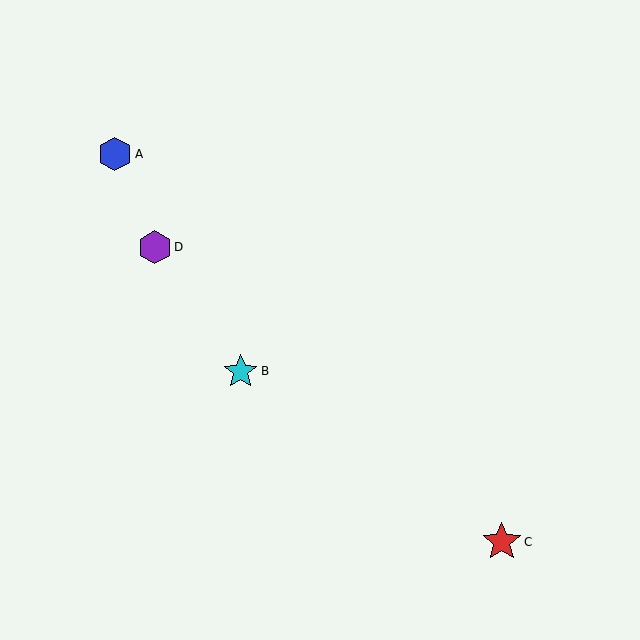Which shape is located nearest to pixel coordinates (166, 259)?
The purple hexagon (labeled D) at (155, 247) is nearest to that location.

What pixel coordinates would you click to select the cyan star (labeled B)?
Click at (241, 371) to select the cyan star B.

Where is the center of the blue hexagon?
The center of the blue hexagon is at (115, 154).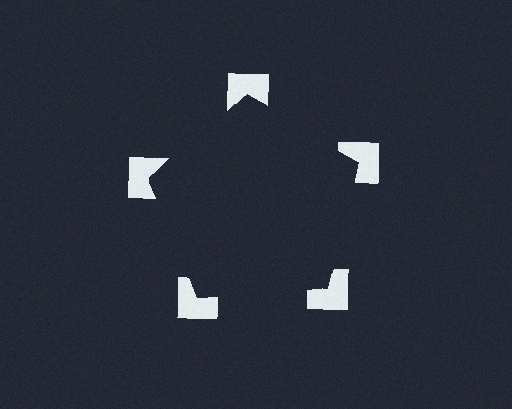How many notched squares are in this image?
There are 5 — one at each vertex of the illusory pentagon.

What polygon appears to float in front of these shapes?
An illusory pentagon — its edges are inferred from the aligned wedge cuts in the notched squares, not physically drawn.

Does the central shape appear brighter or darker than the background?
It typically appears slightly darker than the background, even though no actual brightness change is drawn.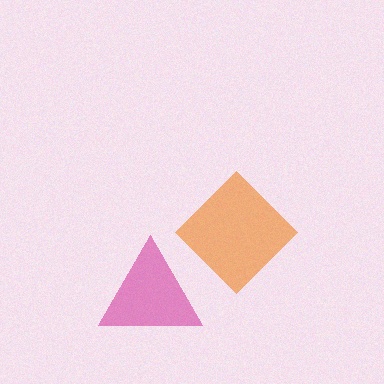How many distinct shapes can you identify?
There are 2 distinct shapes: an orange diamond, a magenta triangle.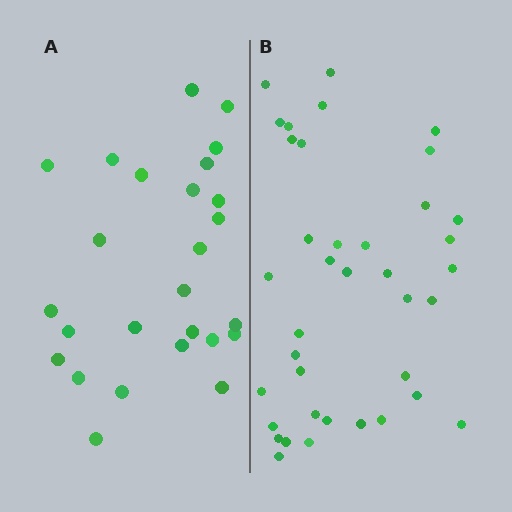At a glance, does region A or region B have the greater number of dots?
Region B (the right region) has more dots.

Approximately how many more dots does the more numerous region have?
Region B has roughly 12 or so more dots than region A.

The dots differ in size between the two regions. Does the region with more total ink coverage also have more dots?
No. Region A has more total ink coverage because its dots are larger, but region B actually contains more individual dots. Total area can be misleading — the number of items is what matters here.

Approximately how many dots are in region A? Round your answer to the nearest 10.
About 30 dots. (The exact count is 26, which rounds to 30.)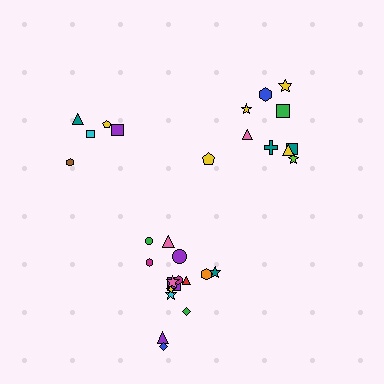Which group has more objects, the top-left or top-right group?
The top-right group.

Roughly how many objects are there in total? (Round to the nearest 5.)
Roughly 30 objects in total.